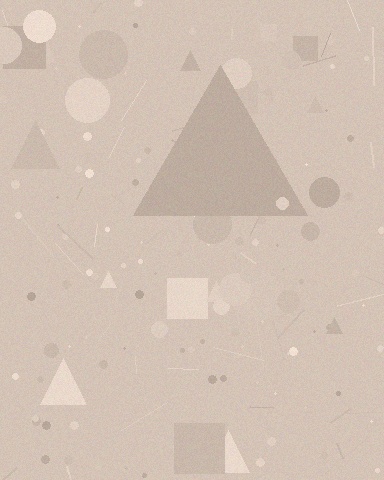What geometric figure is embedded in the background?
A triangle is embedded in the background.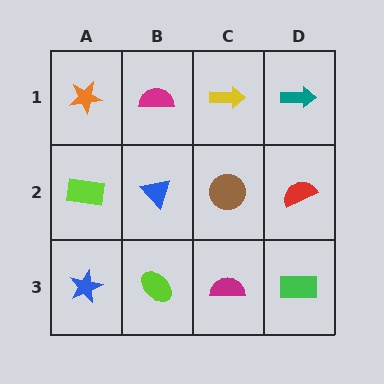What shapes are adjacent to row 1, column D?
A red semicircle (row 2, column D), a yellow arrow (row 1, column C).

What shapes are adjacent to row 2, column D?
A teal arrow (row 1, column D), a green rectangle (row 3, column D), a brown circle (row 2, column C).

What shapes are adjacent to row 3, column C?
A brown circle (row 2, column C), a lime ellipse (row 3, column B), a green rectangle (row 3, column D).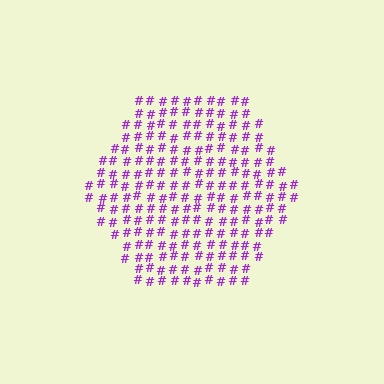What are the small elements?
The small elements are hash symbols.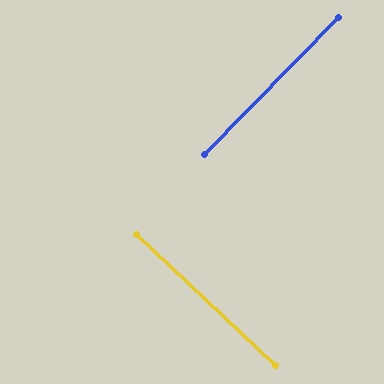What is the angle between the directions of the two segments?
Approximately 89 degrees.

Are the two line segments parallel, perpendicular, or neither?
Perpendicular — they meet at approximately 89°.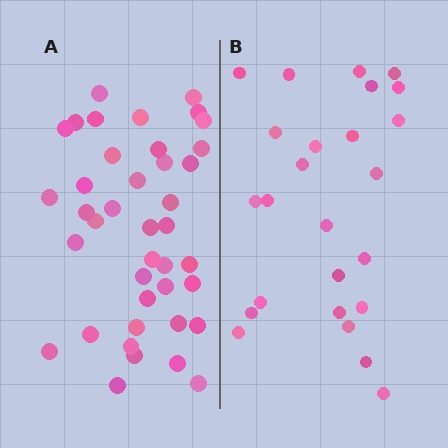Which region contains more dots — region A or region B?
Region A (the left region) has more dots.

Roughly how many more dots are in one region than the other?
Region A has approximately 15 more dots than region B.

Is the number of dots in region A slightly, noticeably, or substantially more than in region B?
Region A has substantially more. The ratio is roughly 1.6 to 1.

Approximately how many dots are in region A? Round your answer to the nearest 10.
About 40 dots.